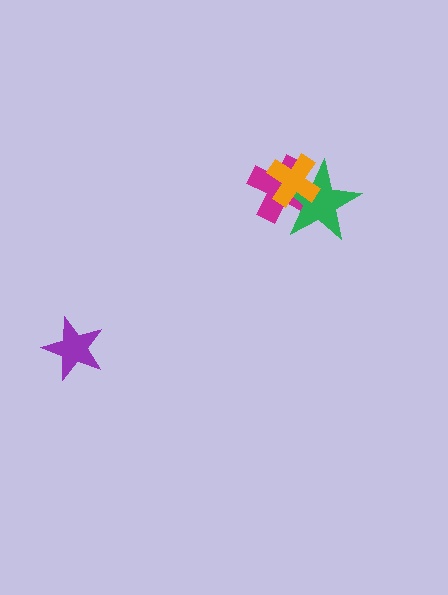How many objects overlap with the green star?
2 objects overlap with the green star.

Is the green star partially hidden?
Yes, it is partially covered by another shape.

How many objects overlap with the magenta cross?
2 objects overlap with the magenta cross.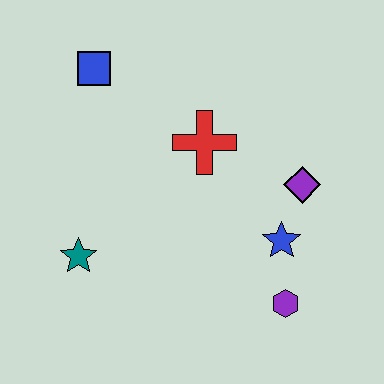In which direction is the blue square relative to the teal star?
The blue square is above the teal star.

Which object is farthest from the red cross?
The purple hexagon is farthest from the red cross.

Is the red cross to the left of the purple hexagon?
Yes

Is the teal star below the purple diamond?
Yes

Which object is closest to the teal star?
The red cross is closest to the teal star.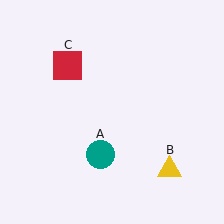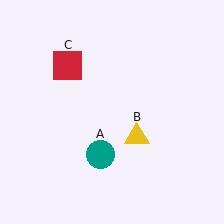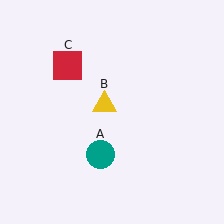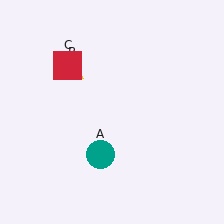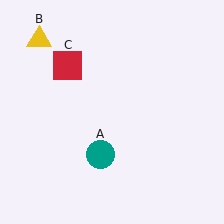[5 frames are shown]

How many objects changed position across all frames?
1 object changed position: yellow triangle (object B).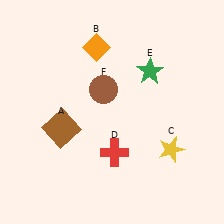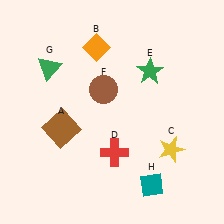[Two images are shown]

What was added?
A green triangle (G), a teal diamond (H) were added in Image 2.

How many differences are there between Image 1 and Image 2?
There are 2 differences between the two images.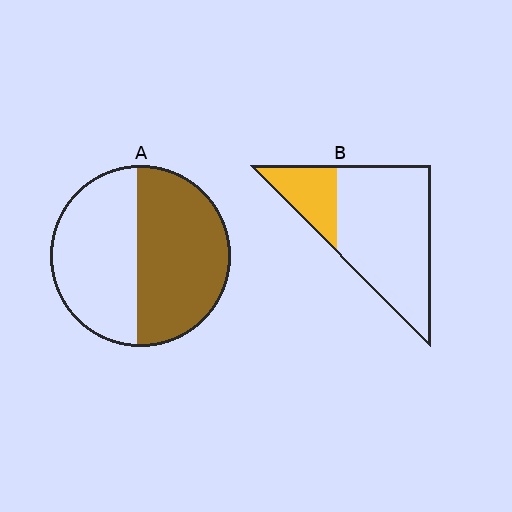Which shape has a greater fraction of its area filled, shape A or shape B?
Shape A.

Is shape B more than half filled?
No.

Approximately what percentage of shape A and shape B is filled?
A is approximately 50% and B is approximately 25%.